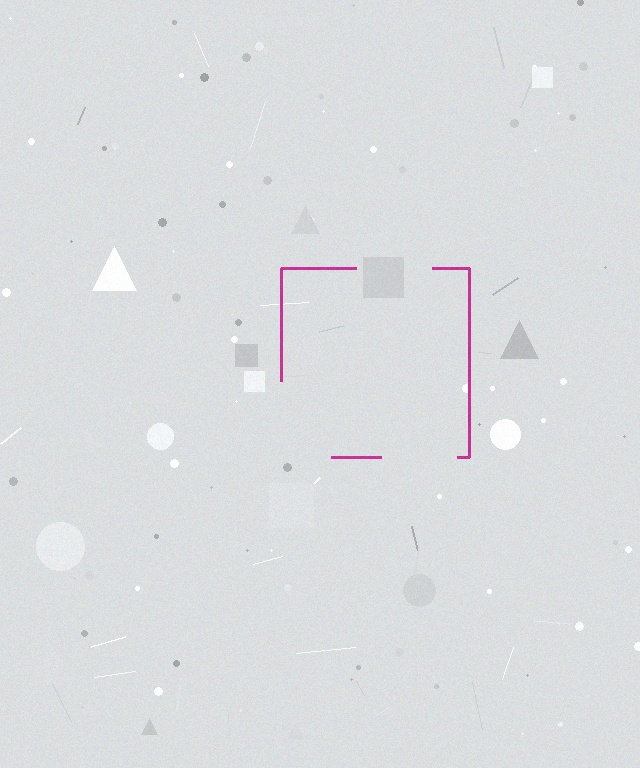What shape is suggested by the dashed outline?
The dashed outline suggests a square.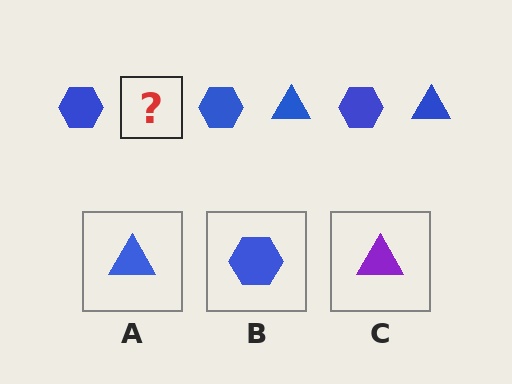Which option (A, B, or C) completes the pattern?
A.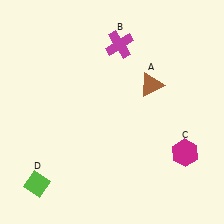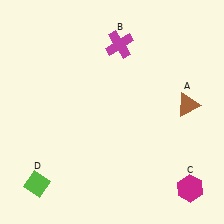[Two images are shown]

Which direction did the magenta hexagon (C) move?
The magenta hexagon (C) moved down.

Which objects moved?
The objects that moved are: the brown triangle (A), the magenta hexagon (C).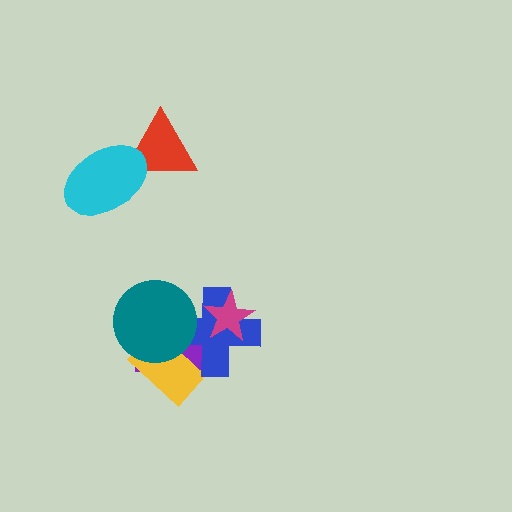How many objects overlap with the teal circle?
3 objects overlap with the teal circle.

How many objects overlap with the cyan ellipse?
1 object overlaps with the cyan ellipse.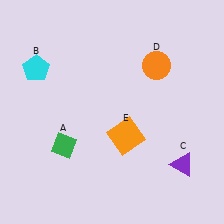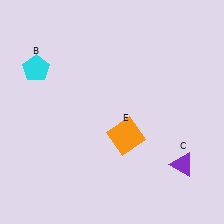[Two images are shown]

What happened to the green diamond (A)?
The green diamond (A) was removed in Image 2. It was in the bottom-left area of Image 1.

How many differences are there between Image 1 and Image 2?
There are 2 differences between the two images.